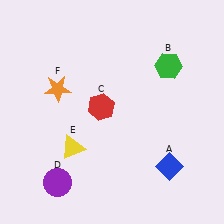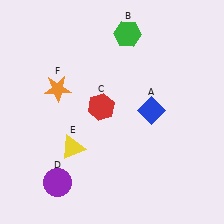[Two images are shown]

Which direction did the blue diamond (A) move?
The blue diamond (A) moved up.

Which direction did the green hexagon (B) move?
The green hexagon (B) moved left.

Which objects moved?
The objects that moved are: the blue diamond (A), the green hexagon (B).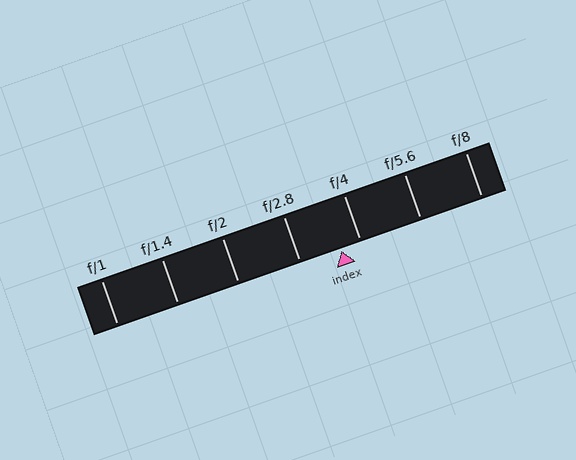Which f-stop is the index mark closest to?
The index mark is closest to f/4.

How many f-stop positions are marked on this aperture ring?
There are 7 f-stop positions marked.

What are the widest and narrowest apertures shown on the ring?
The widest aperture shown is f/1 and the narrowest is f/8.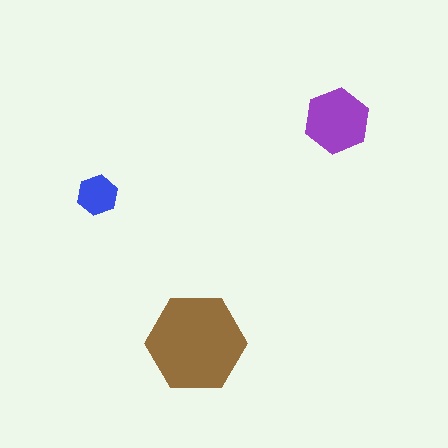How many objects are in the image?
There are 3 objects in the image.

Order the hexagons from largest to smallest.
the brown one, the purple one, the blue one.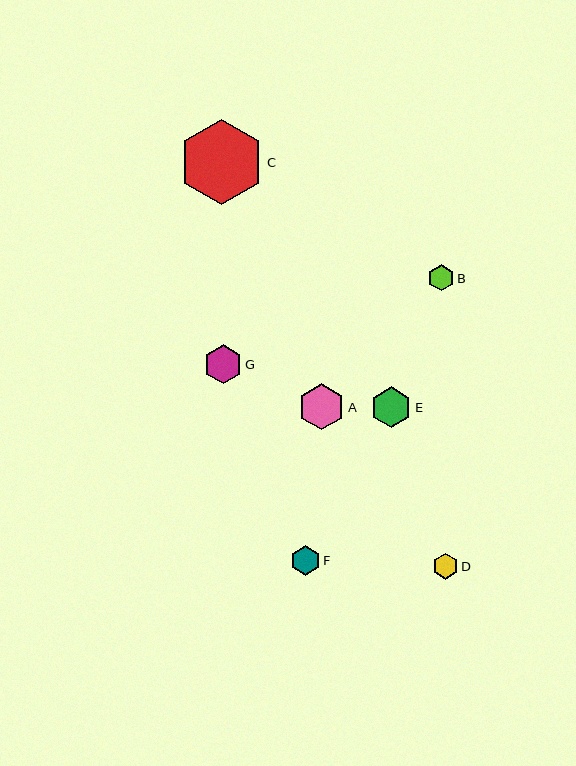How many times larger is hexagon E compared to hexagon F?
Hexagon E is approximately 1.4 times the size of hexagon F.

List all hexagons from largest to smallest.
From largest to smallest: C, A, E, G, F, B, D.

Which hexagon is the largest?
Hexagon C is the largest with a size of approximately 85 pixels.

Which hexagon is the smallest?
Hexagon D is the smallest with a size of approximately 26 pixels.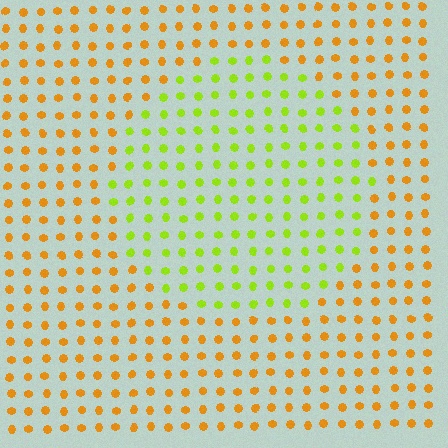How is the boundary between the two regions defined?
The boundary is defined purely by a slight shift in hue (about 49 degrees). Spacing, size, and orientation are identical on both sides.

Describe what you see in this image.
The image is filled with small orange elements in a uniform arrangement. A circle-shaped region is visible where the elements are tinted to a slightly different hue, forming a subtle color boundary.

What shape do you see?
I see a circle.